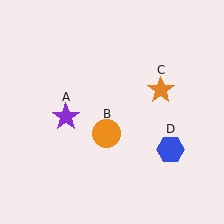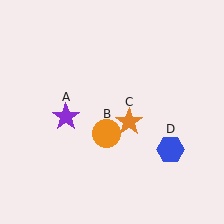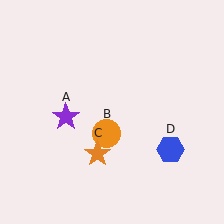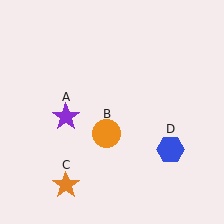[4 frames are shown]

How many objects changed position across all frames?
1 object changed position: orange star (object C).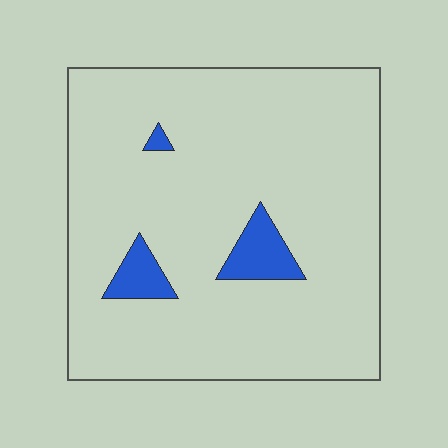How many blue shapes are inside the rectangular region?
3.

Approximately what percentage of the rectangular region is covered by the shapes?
Approximately 5%.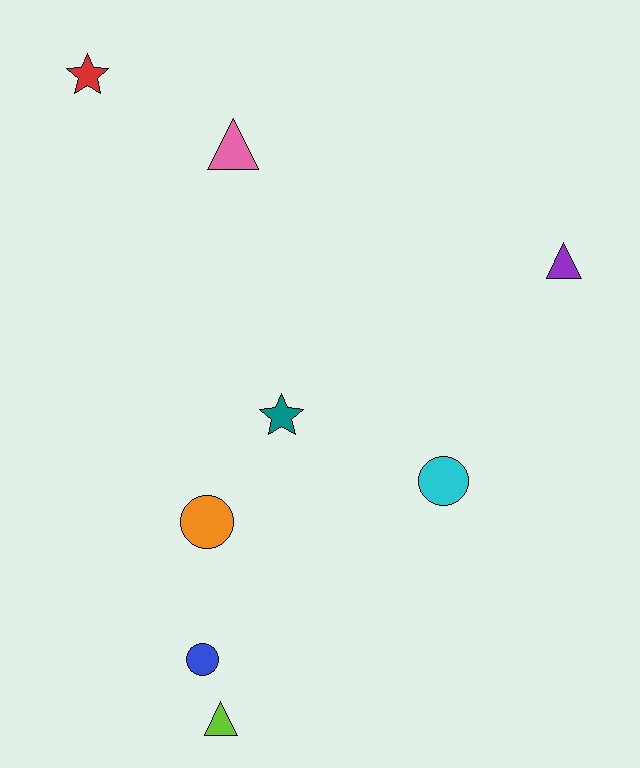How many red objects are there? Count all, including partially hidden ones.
There is 1 red object.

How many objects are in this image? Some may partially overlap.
There are 8 objects.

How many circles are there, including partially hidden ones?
There are 3 circles.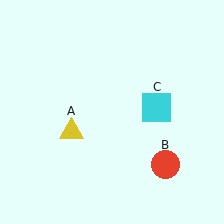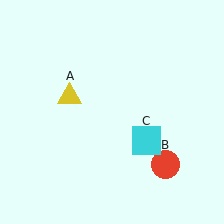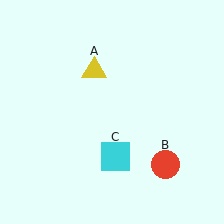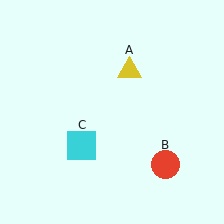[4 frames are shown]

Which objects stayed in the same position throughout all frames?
Red circle (object B) remained stationary.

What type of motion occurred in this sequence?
The yellow triangle (object A), cyan square (object C) rotated clockwise around the center of the scene.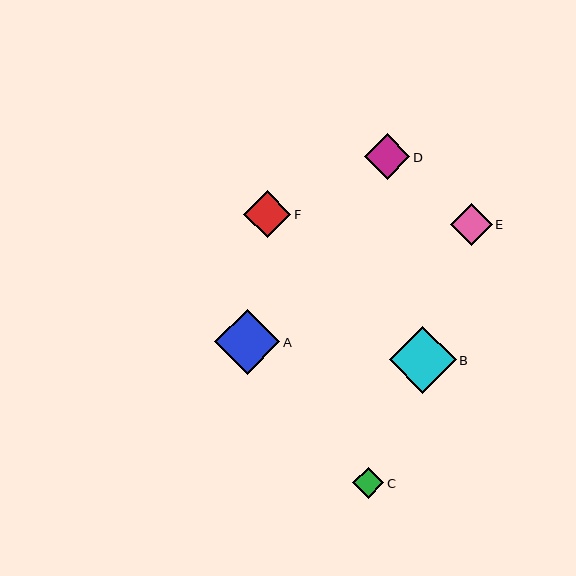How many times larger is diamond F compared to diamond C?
Diamond F is approximately 1.5 times the size of diamond C.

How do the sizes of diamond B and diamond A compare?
Diamond B and diamond A are approximately the same size.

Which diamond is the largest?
Diamond B is the largest with a size of approximately 67 pixels.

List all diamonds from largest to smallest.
From largest to smallest: B, A, F, D, E, C.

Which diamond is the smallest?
Diamond C is the smallest with a size of approximately 31 pixels.